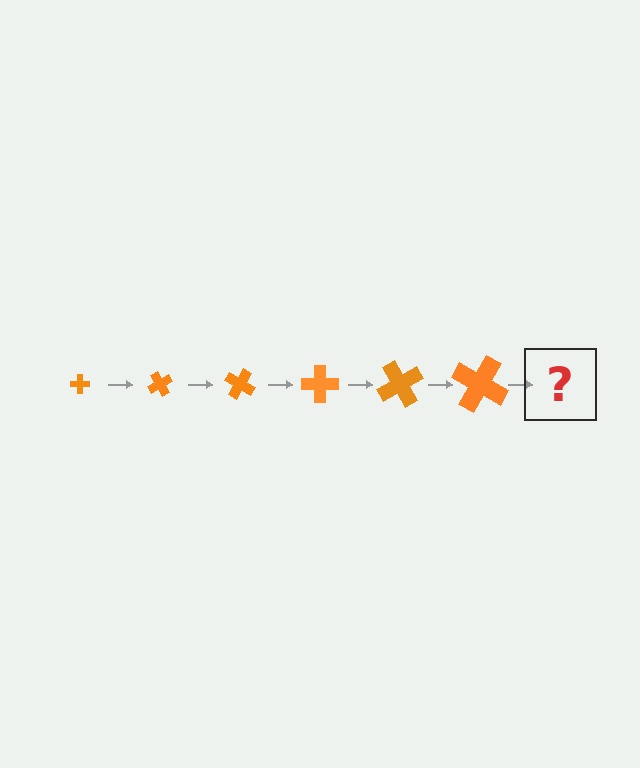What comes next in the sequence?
The next element should be a cross, larger than the previous one and rotated 360 degrees from the start.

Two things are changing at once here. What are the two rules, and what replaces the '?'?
The two rules are that the cross grows larger each step and it rotates 60 degrees each step. The '?' should be a cross, larger than the previous one and rotated 360 degrees from the start.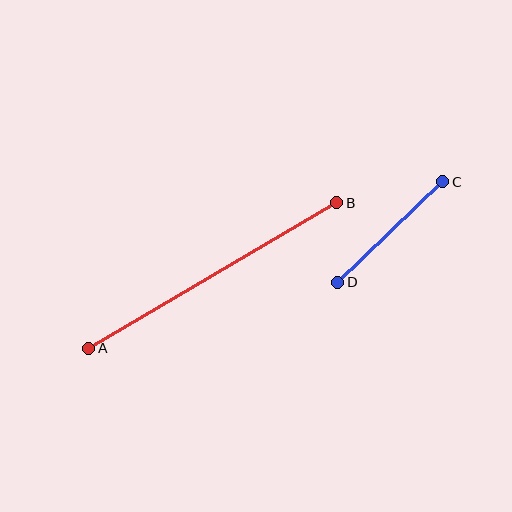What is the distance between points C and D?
The distance is approximately 145 pixels.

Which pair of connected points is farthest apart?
Points A and B are farthest apart.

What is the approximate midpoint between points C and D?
The midpoint is at approximately (390, 232) pixels.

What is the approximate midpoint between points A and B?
The midpoint is at approximately (213, 276) pixels.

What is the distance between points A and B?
The distance is approximately 287 pixels.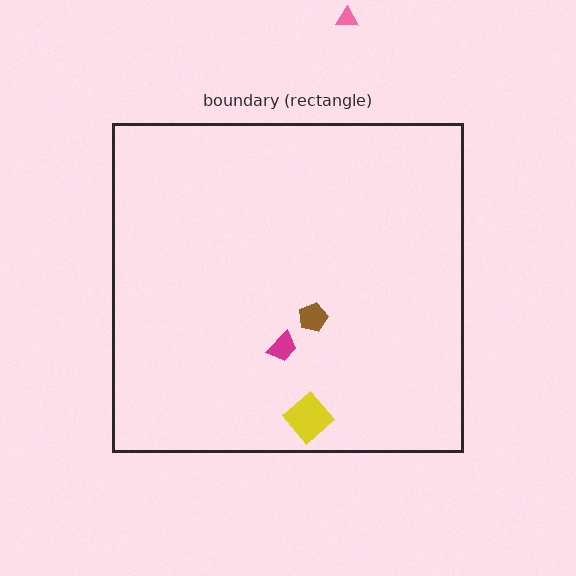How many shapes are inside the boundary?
3 inside, 1 outside.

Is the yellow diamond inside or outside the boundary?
Inside.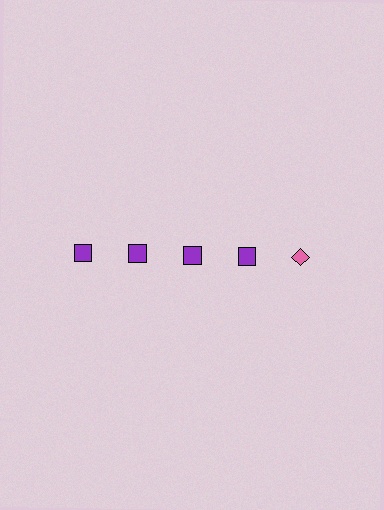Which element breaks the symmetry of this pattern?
The pink diamond in the top row, rightmost column breaks the symmetry. All other shapes are purple squares.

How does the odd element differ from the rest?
It differs in both color (pink instead of purple) and shape (diamond instead of square).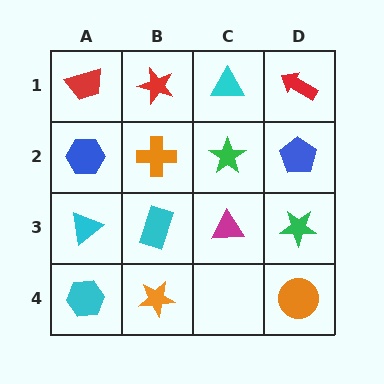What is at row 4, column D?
An orange circle.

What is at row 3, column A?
A cyan triangle.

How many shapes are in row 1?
4 shapes.